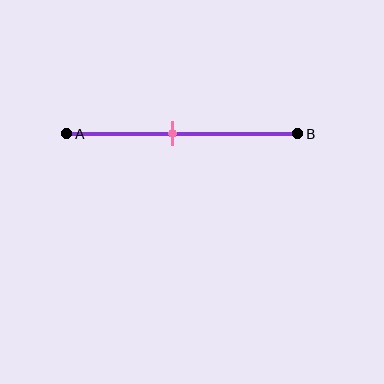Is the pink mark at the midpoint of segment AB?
No, the mark is at about 45% from A, not at the 50% midpoint.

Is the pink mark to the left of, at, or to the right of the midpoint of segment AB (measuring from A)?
The pink mark is to the left of the midpoint of segment AB.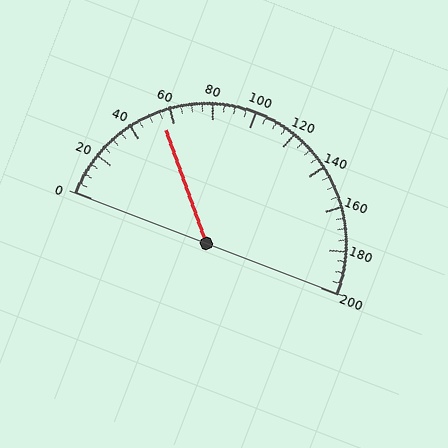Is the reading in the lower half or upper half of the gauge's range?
The reading is in the lower half of the range (0 to 200).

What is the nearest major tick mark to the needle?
The nearest major tick mark is 60.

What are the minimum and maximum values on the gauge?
The gauge ranges from 0 to 200.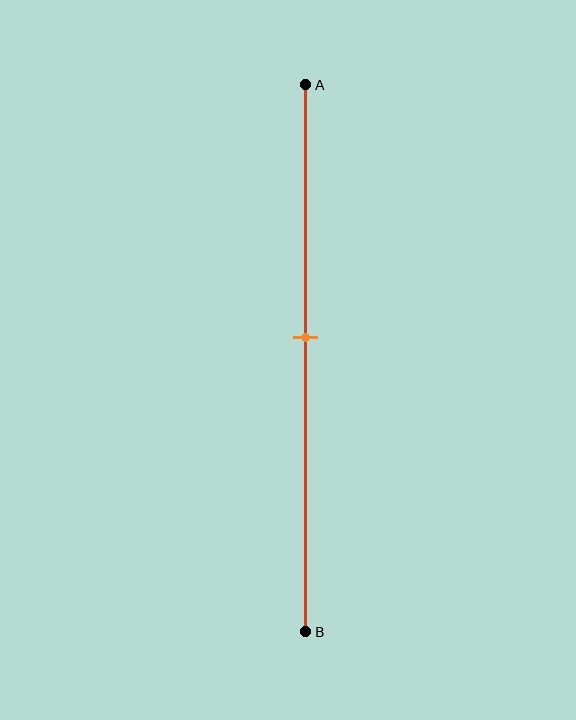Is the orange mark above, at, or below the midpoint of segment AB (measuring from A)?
The orange mark is above the midpoint of segment AB.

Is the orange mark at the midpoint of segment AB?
No, the mark is at about 45% from A, not at the 50% midpoint.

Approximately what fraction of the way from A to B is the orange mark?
The orange mark is approximately 45% of the way from A to B.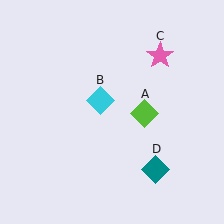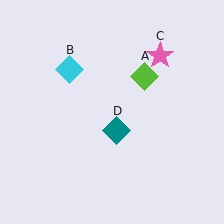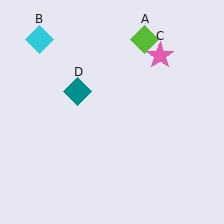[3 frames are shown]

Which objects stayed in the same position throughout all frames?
Pink star (object C) remained stationary.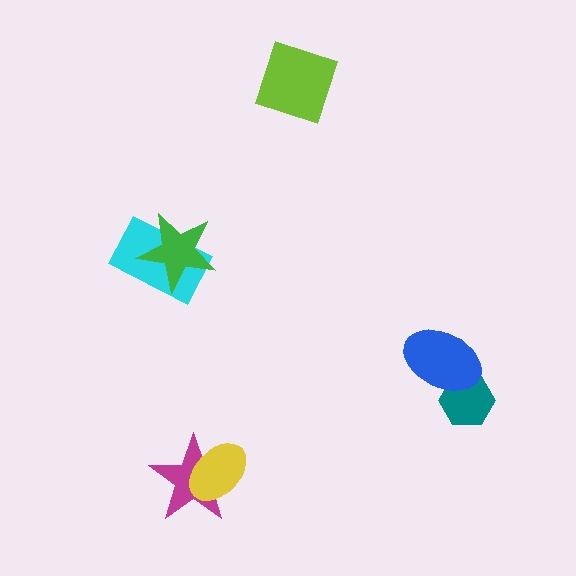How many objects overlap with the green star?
1 object overlaps with the green star.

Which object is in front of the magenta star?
The yellow ellipse is in front of the magenta star.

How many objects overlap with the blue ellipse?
1 object overlaps with the blue ellipse.